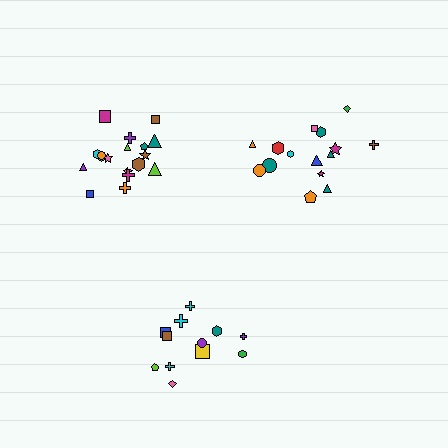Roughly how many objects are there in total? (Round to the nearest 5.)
Roughly 45 objects in total.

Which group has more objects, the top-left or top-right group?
The top-left group.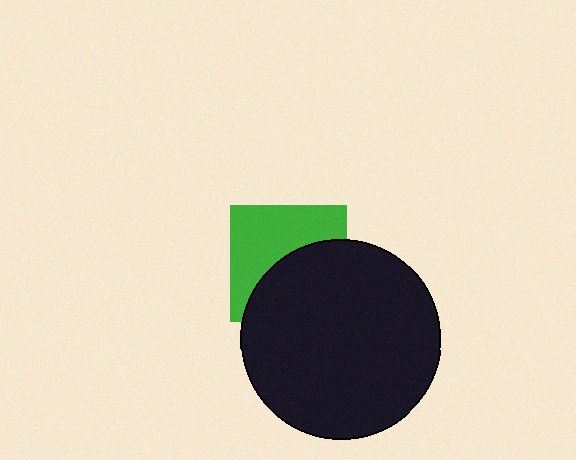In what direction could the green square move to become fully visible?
The green square could move up. That would shift it out from behind the black circle entirely.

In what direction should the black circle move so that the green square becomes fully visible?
The black circle should move down. That is the shortest direction to clear the overlap and leave the green square fully visible.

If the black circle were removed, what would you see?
You would see the complete green square.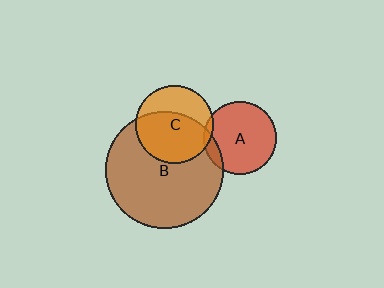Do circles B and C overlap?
Yes.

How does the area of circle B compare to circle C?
Approximately 2.2 times.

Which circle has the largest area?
Circle B (brown).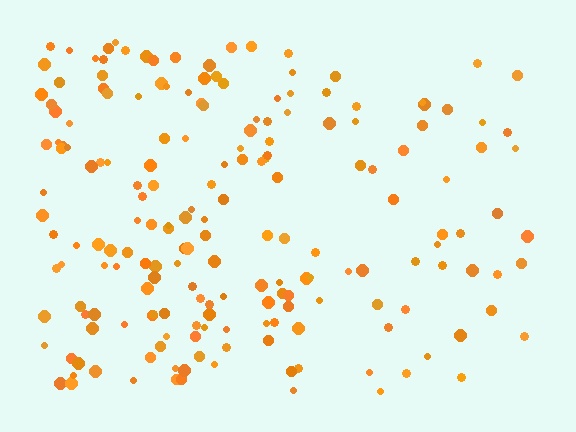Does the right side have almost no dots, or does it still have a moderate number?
Still a moderate number, just noticeably fewer than the left.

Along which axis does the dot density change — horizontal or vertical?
Horizontal.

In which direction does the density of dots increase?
From right to left, with the left side densest.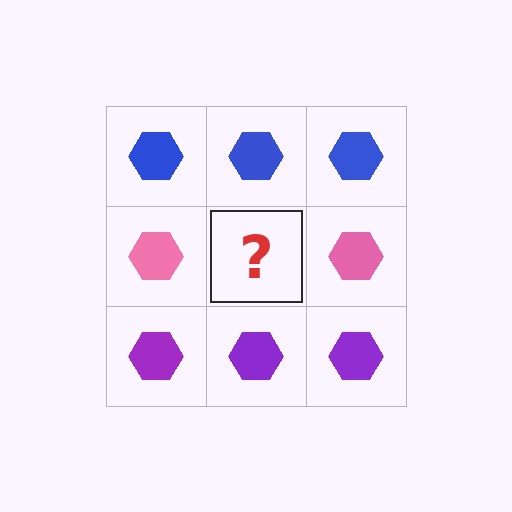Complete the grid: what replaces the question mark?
The question mark should be replaced with a pink hexagon.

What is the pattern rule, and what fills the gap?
The rule is that each row has a consistent color. The gap should be filled with a pink hexagon.